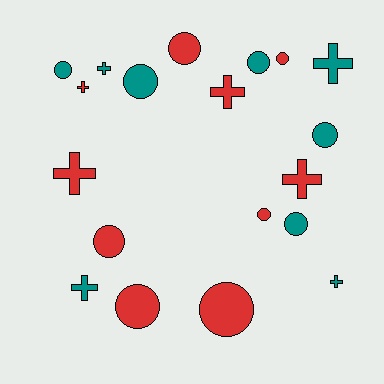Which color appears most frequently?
Red, with 10 objects.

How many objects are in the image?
There are 19 objects.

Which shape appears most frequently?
Circle, with 11 objects.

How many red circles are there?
There are 6 red circles.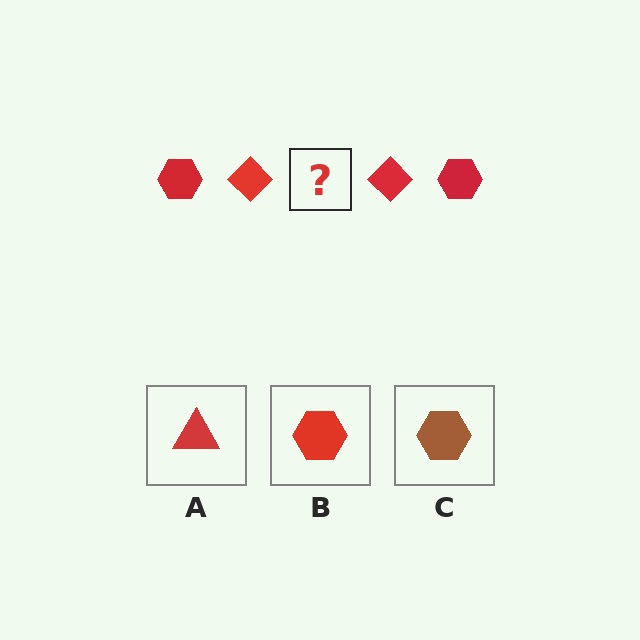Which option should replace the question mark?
Option B.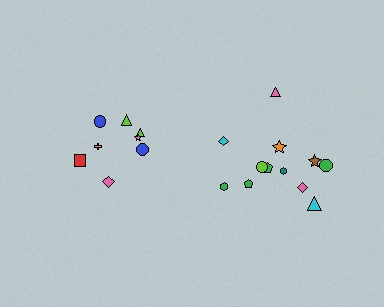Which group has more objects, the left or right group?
The right group.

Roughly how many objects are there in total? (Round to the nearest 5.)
Roughly 20 objects in total.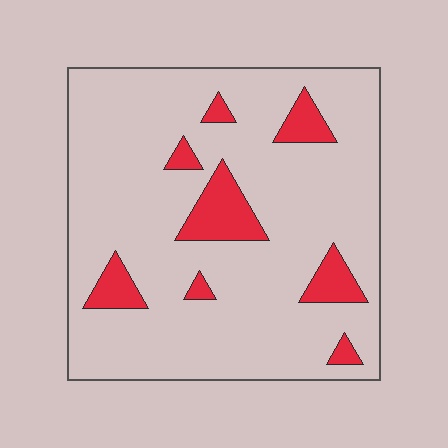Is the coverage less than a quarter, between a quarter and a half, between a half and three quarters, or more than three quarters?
Less than a quarter.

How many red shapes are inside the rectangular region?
8.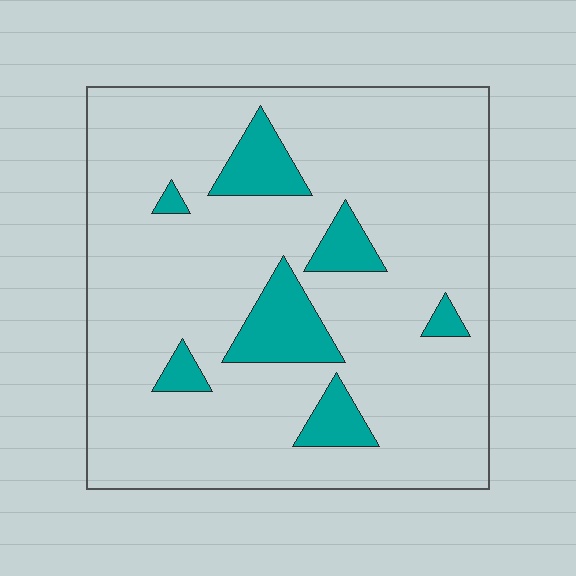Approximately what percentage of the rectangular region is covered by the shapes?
Approximately 15%.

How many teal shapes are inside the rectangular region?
7.